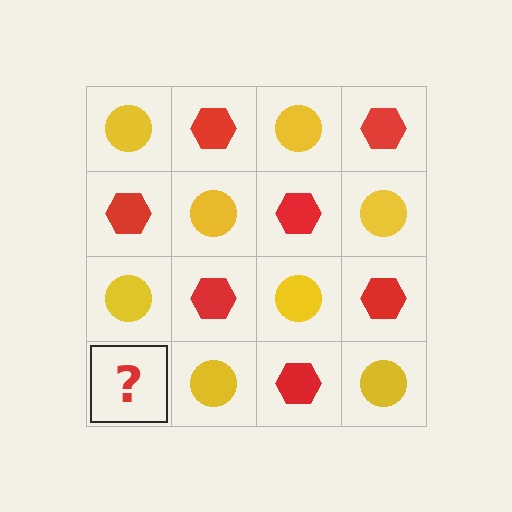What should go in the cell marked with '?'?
The missing cell should contain a red hexagon.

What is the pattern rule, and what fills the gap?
The rule is that it alternates yellow circle and red hexagon in a checkerboard pattern. The gap should be filled with a red hexagon.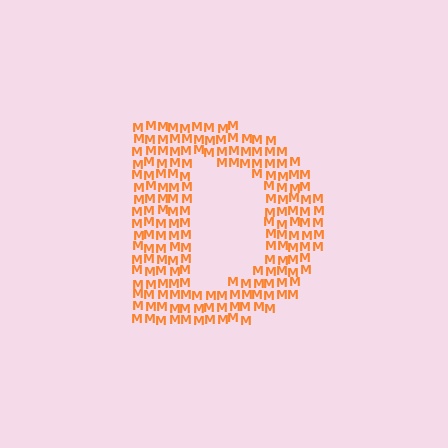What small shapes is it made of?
It is made of small letter M's.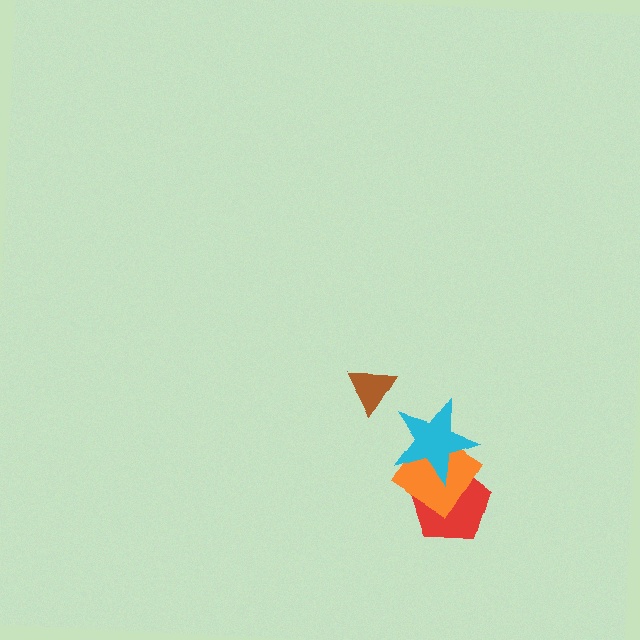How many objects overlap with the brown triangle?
0 objects overlap with the brown triangle.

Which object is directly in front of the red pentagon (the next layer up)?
The orange diamond is directly in front of the red pentagon.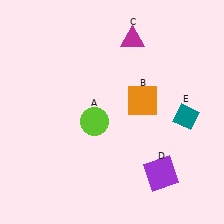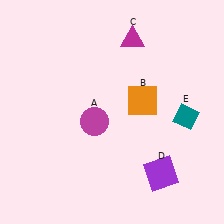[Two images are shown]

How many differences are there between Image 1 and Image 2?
There is 1 difference between the two images.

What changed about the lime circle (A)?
In Image 1, A is lime. In Image 2, it changed to magenta.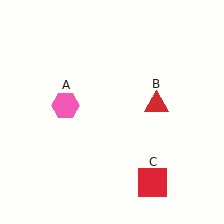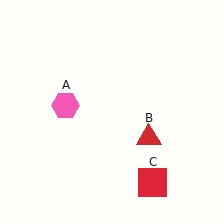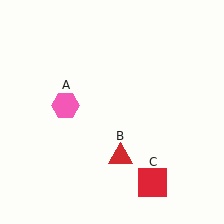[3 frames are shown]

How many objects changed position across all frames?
1 object changed position: red triangle (object B).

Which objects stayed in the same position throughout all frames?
Pink hexagon (object A) and red square (object C) remained stationary.